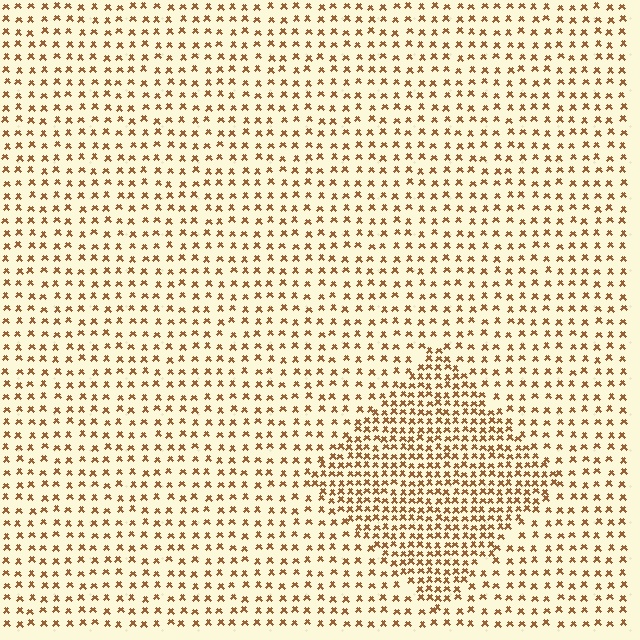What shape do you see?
I see a diamond.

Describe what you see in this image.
The image contains small brown elements arranged at two different densities. A diamond-shaped region is visible where the elements are more densely packed than the surrounding area.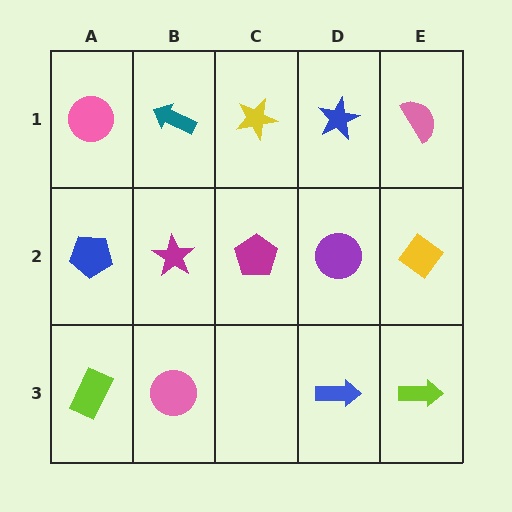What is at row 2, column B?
A magenta star.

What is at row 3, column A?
A lime rectangle.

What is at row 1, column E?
A pink semicircle.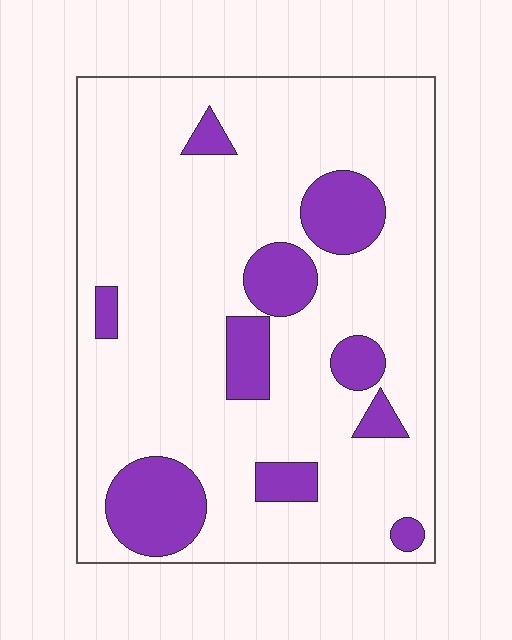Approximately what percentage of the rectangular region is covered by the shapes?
Approximately 20%.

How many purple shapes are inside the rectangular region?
10.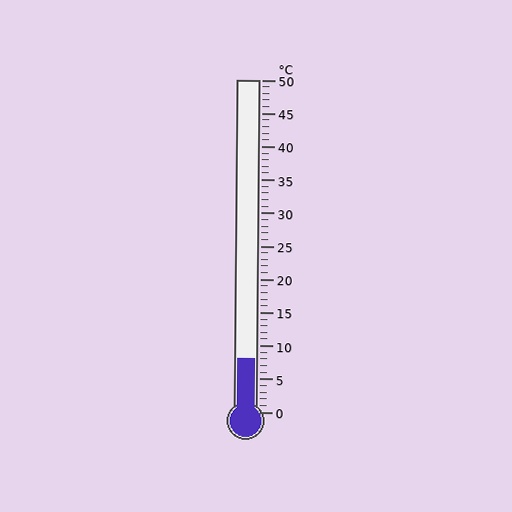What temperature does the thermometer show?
The thermometer shows approximately 8°C.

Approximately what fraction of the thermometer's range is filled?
The thermometer is filled to approximately 15% of its range.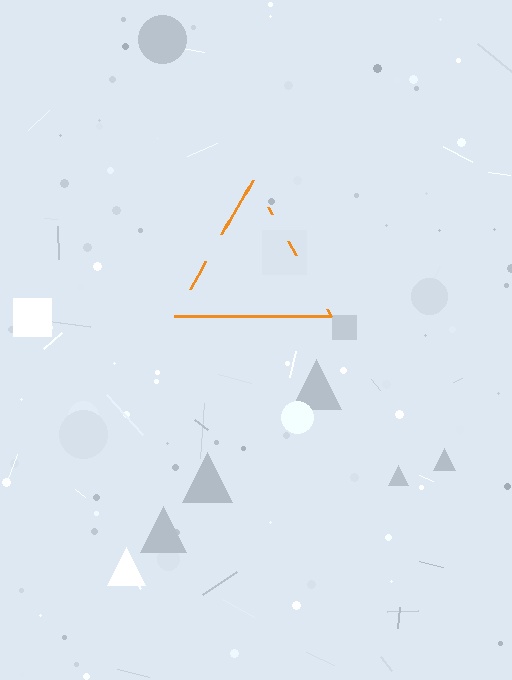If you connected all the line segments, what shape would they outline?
They would outline a triangle.